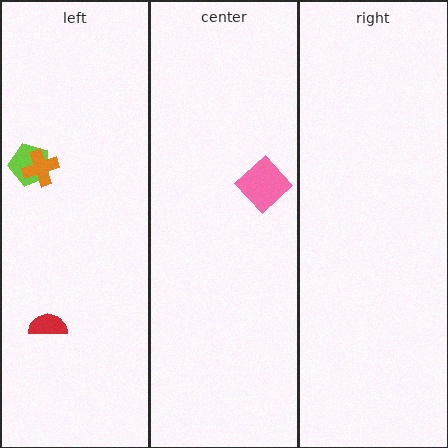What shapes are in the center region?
The pink diamond.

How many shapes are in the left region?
3.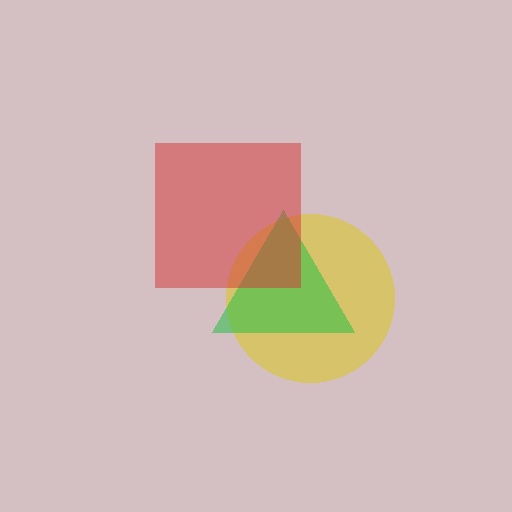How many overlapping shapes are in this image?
There are 3 overlapping shapes in the image.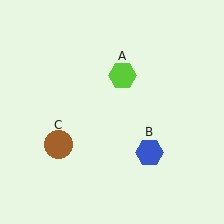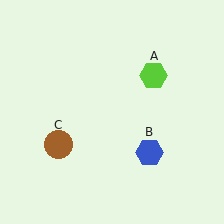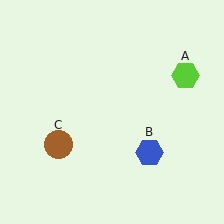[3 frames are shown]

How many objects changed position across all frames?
1 object changed position: lime hexagon (object A).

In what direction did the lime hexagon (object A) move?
The lime hexagon (object A) moved right.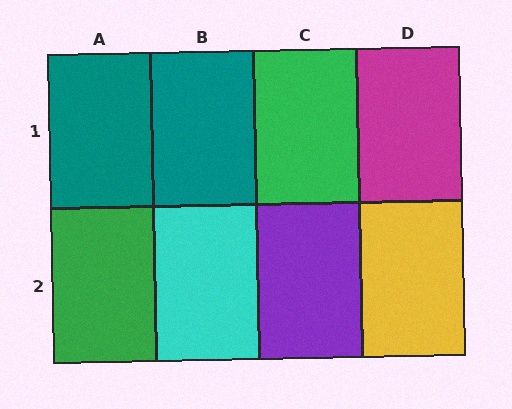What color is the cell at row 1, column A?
Teal.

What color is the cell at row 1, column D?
Magenta.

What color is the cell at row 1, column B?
Teal.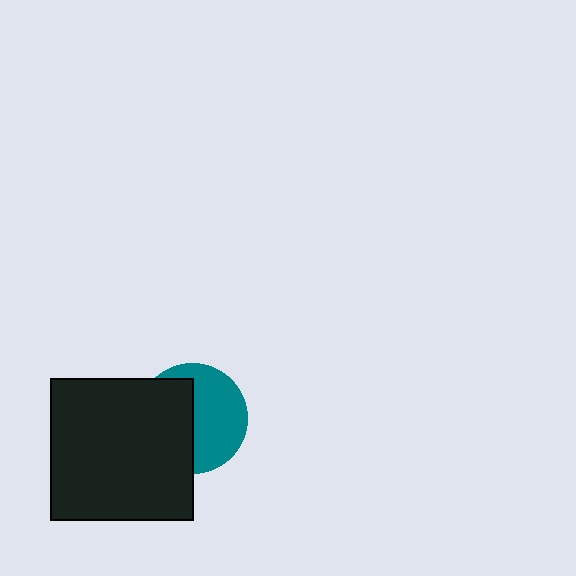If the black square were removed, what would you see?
You would see the complete teal circle.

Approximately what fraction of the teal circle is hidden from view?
Roughly 47% of the teal circle is hidden behind the black square.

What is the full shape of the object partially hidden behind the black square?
The partially hidden object is a teal circle.